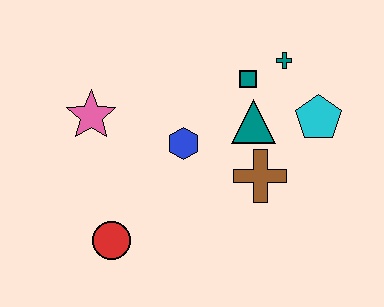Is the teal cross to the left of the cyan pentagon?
Yes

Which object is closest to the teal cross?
The teal square is closest to the teal cross.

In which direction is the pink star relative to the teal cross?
The pink star is to the left of the teal cross.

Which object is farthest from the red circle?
The teal cross is farthest from the red circle.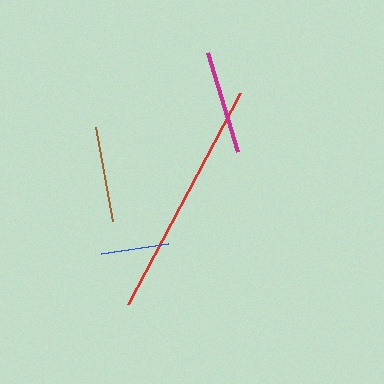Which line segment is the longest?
The red line is the longest at approximately 239 pixels.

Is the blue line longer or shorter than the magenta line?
The magenta line is longer than the blue line.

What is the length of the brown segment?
The brown segment is approximately 95 pixels long.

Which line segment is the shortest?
The blue line is the shortest at approximately 68 pixels.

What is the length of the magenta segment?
The magenta segment is approximately 103 pixels long.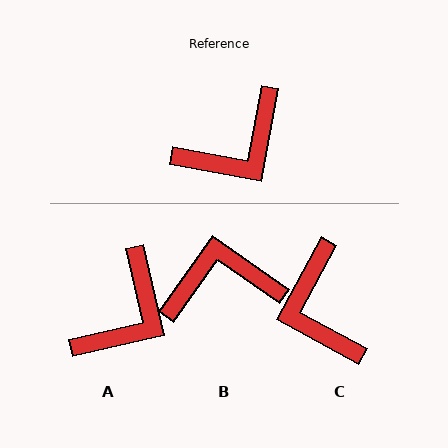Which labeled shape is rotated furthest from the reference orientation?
B, about 155 degrees away.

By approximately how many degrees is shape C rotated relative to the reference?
Approximately 108 degrees clockwise.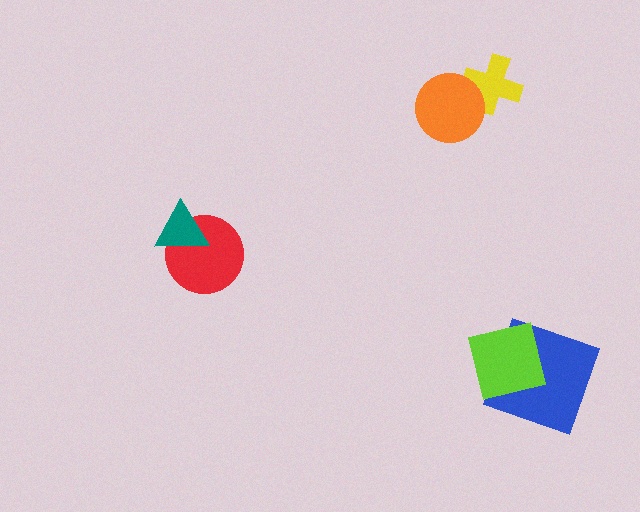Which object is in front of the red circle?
The teal triangle is in front of the red circle.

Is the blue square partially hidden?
Yes, it is partially covered by another shape.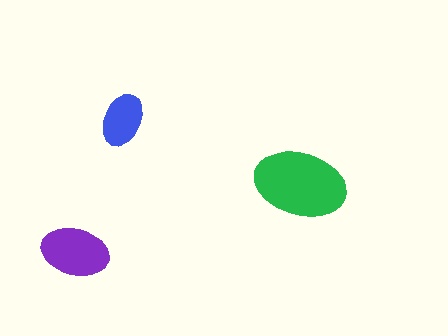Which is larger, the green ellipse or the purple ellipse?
The green one.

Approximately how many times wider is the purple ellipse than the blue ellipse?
About 1.5 times wider.